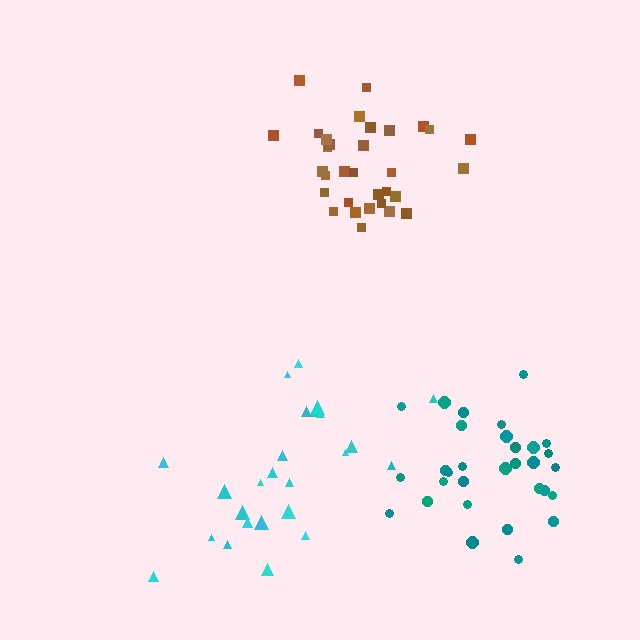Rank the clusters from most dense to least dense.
brown, teal, cyan.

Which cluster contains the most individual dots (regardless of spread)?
Teal (32).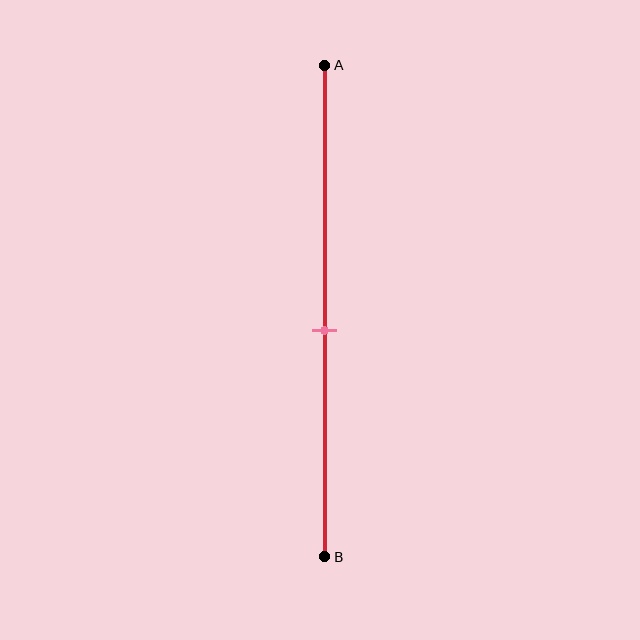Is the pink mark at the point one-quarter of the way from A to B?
No, the mark is at about 55% from A, not at the 25% one-quarter point.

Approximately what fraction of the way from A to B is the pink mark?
The pink mark is approximately 55% of the way from A to B.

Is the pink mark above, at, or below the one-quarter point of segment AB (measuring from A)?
The pink mark is below the one-quarter point of segment AB.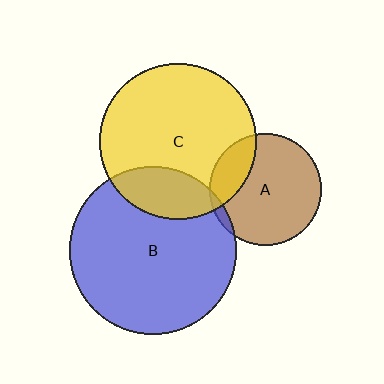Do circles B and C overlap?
Yes.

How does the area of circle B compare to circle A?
Approximately 2.2 times.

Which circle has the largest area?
Circle B (blue).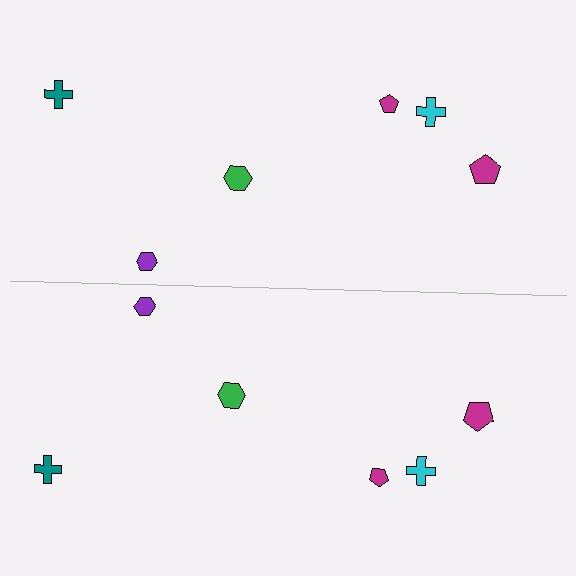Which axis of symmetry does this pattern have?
The pattern has a horizontal axis of symmetry running through the center of the image.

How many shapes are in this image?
There are 12 shapes in this image.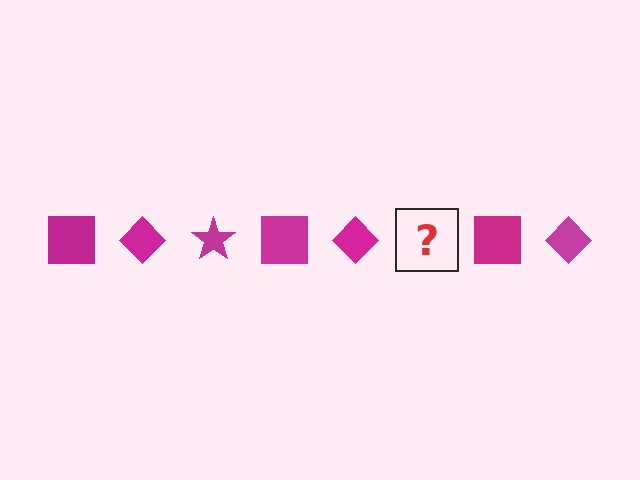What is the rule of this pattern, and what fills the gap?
The rule is that the pattern cycles through square, diamond, star shapes in magenta. The gap should be filled with a magenta star.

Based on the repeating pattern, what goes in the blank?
The blank should be a magenta star.